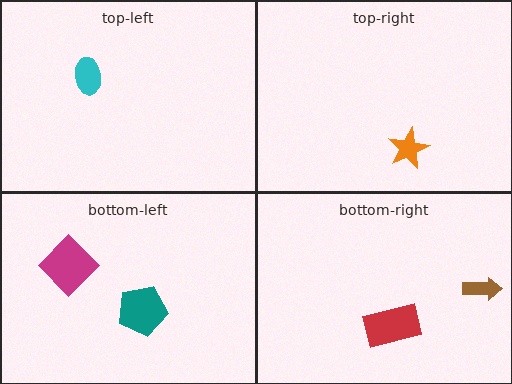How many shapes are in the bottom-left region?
2.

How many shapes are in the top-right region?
1.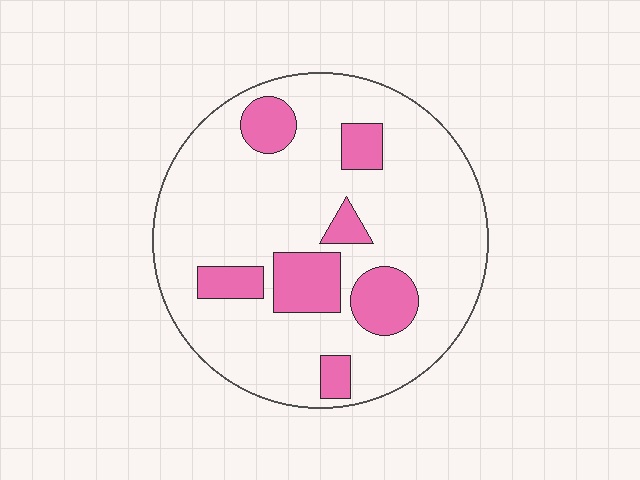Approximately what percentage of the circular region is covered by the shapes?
Approximately 20%.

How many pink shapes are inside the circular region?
7.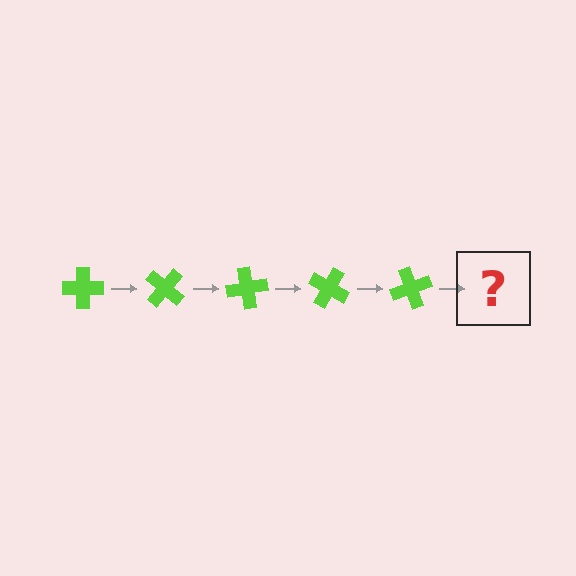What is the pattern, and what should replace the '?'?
The pattern is that the cross rotates 40 degrees each step. The '?' should be a lime cross rotated 200 degrees.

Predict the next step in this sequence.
The next step is a lime cross rotated 200 degrees.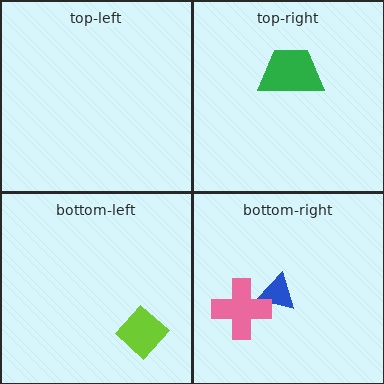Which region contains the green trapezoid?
The top-right region.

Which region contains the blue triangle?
The bottom-right region.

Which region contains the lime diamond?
The bottom-left region.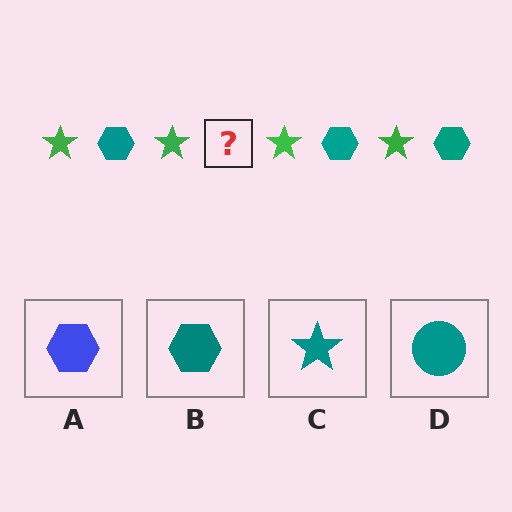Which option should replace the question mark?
Option B.